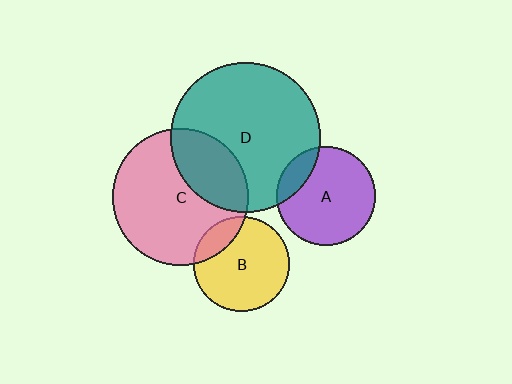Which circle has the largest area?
Circle D (teal).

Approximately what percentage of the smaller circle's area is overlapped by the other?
Approximately 30%.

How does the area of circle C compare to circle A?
Approximately 1.9 times.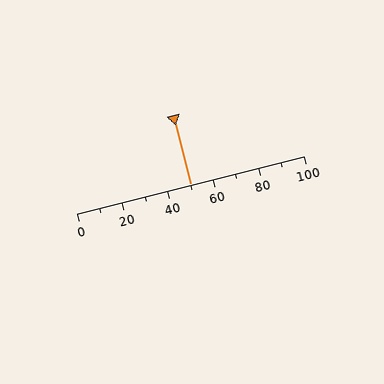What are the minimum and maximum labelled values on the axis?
The axis runs from 0 to 100.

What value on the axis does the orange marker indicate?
The marker indicates approximately 50.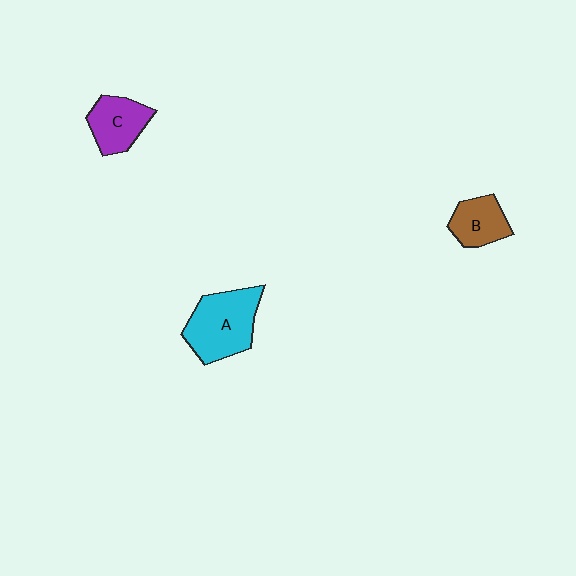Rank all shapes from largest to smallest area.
From largest to smallest: A (cyan), C (purple), B (brown).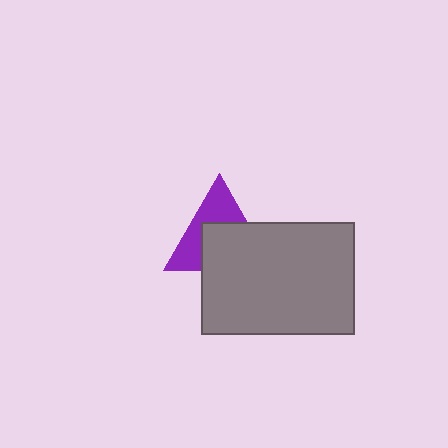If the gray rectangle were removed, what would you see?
You would see the complete purple triangle.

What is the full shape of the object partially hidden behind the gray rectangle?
The partially hidden object is a purple triangle.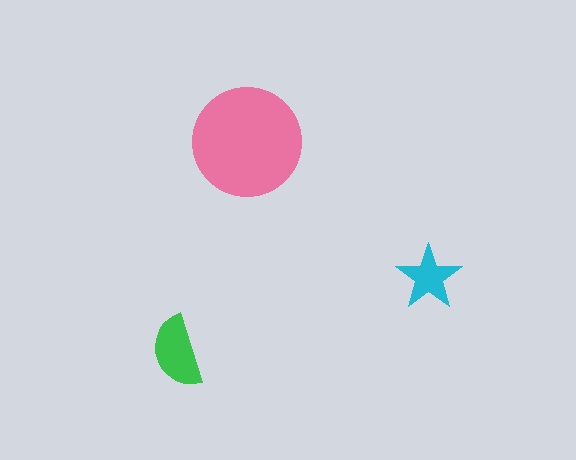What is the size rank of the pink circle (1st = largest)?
1st.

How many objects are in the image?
There are 3 objects in the image.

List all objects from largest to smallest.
The pink circle, the green semicircle, the cyan star.